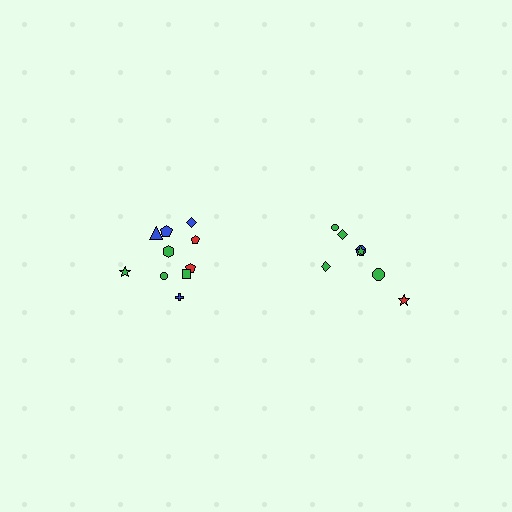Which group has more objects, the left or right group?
The left group.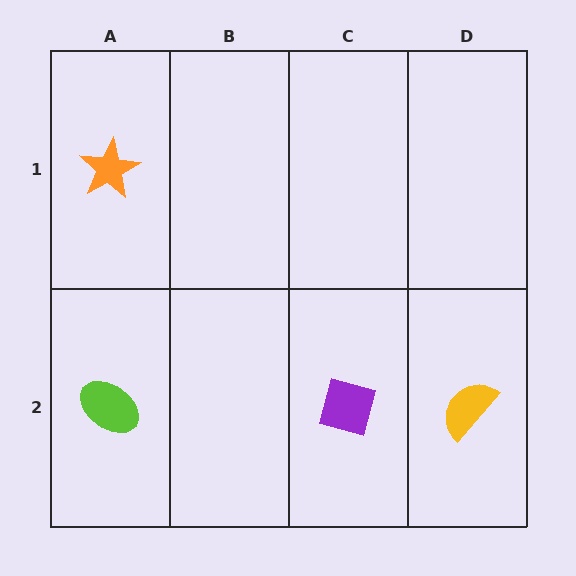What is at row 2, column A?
A lime ellipse.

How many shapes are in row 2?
3 shapes.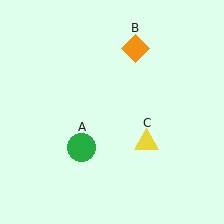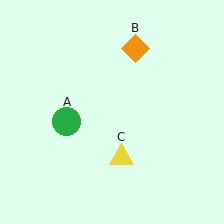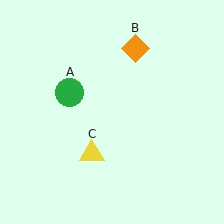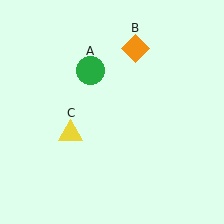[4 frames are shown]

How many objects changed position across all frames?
2 objects changed position: green circle (object A), yellow triangle (object C).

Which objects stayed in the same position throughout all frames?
Orange diamond (object B) remained stationary.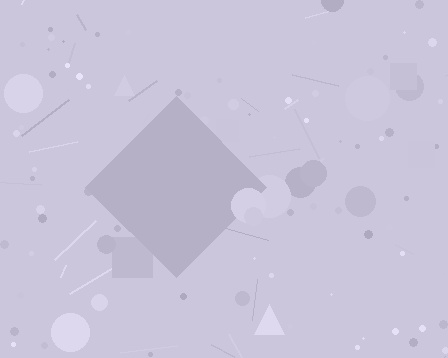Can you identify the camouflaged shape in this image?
The camouflaged shape is a diamond.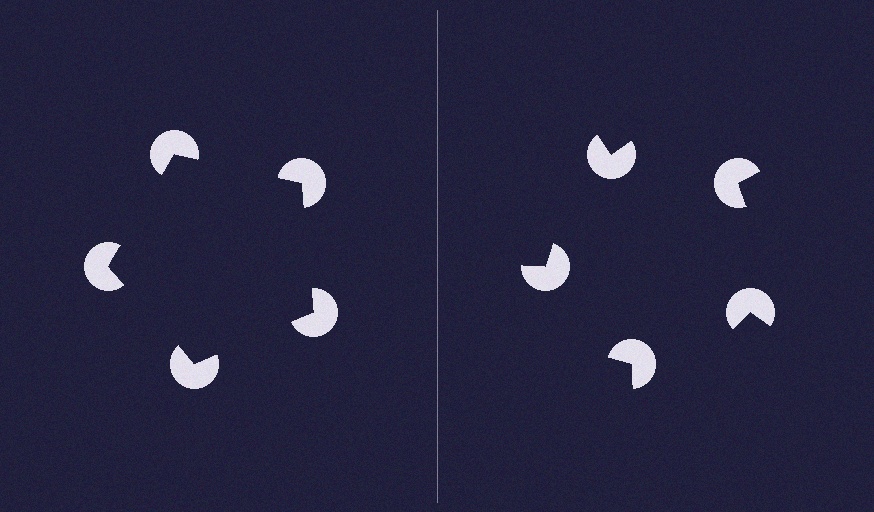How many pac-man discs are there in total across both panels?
10 — 5 on each side.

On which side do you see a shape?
An illusory pentagon appears on the left side. On the right side the wedge cuts are rotated, so no coherent shape forms.